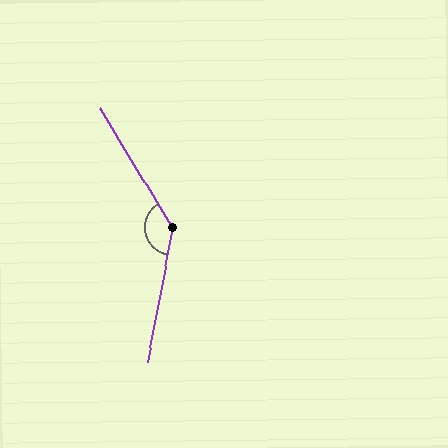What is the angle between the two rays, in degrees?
Approximately 138 degrees.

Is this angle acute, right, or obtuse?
It is obtuse.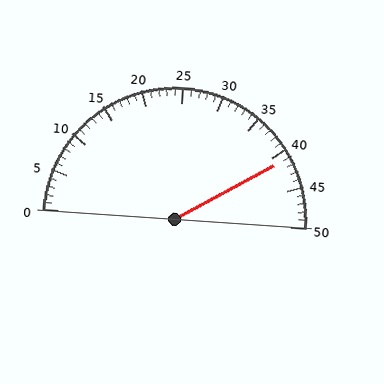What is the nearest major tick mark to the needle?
The nearest major tick mark is 40.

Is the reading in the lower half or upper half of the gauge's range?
The reading is in the upper half of the range (0 to 50).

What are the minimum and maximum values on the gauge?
The gauge ranges from 0 to 50.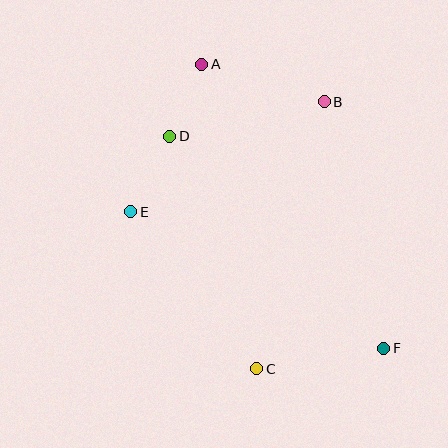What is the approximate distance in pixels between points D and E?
The distance between D and E is approximately 85 pixels.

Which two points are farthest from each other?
Points A and F are farthest from each other.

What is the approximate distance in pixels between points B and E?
The distance between B and E is approximately 223 pixels.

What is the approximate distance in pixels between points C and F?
The distance between C and F is approximately 128 pixels.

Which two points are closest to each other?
Points A and D are closest to each other.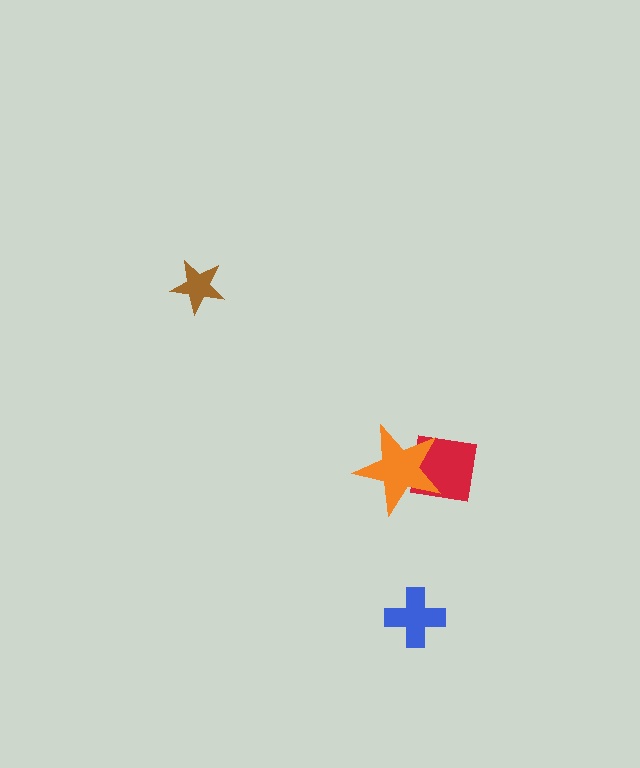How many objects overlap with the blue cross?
0 objects overlap with the blue cross.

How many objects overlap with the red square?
1 object overlaps with the red square.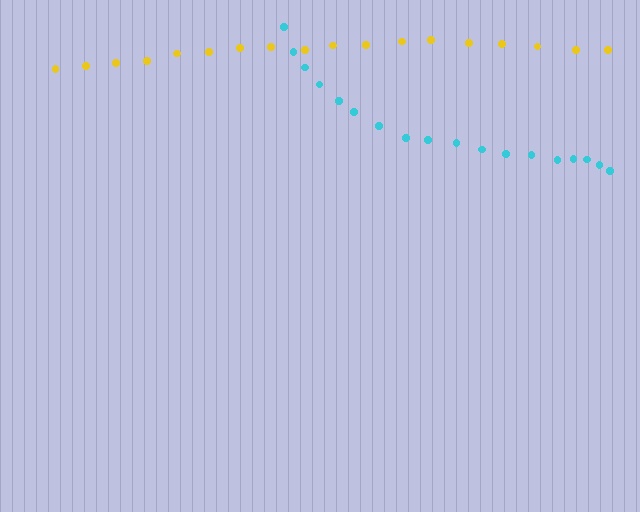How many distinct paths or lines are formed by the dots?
There are 2 distinct paths.